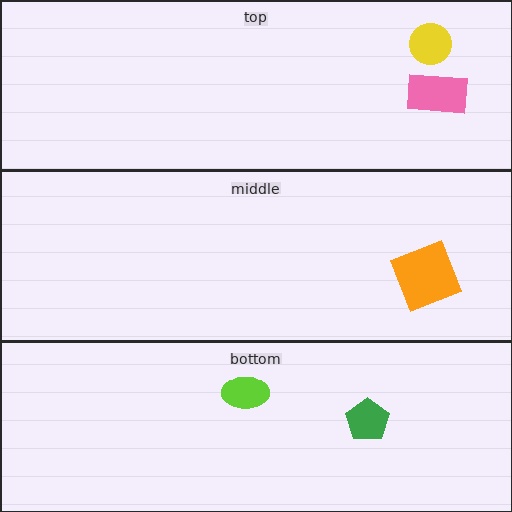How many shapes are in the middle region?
1.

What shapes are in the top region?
The yellow circle, the pink rectangle.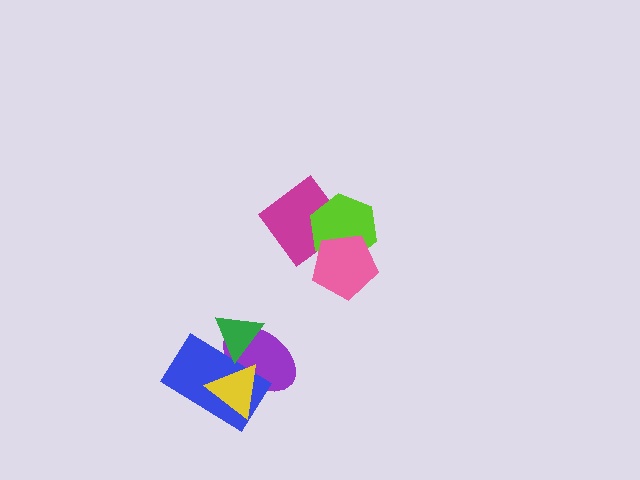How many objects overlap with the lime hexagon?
2 objects overlap with the lime hexagon.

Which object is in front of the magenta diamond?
The lime hexagon is in front of the magenta diamond.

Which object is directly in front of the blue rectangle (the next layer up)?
The green triangle is directly in front of the blue rectangle.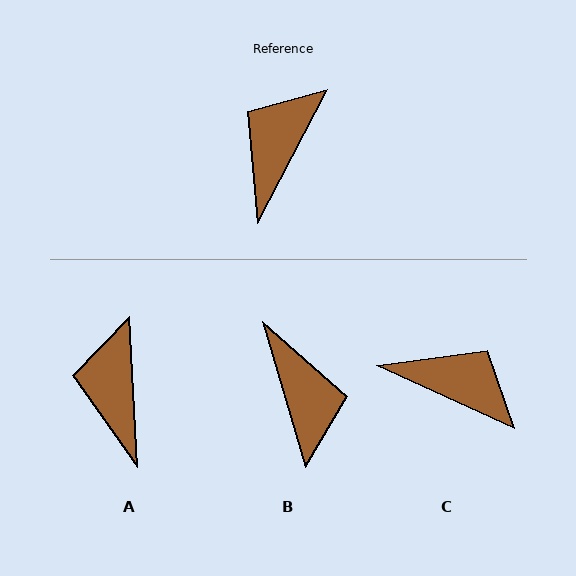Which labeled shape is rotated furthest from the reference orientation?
B, about 136 degrees away.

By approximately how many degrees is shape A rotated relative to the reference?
Approximately 30 degrees counter-clockwise.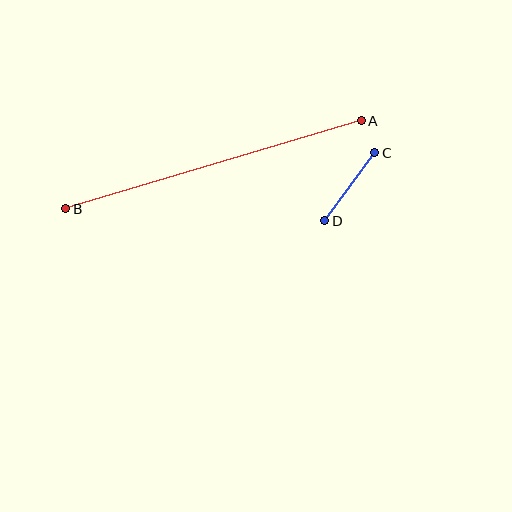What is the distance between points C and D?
The distance is approximately 85 pixels.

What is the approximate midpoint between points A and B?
The midpoint is at approximately (214, 165) pixels.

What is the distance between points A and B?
The distance is approximately 308 pixels.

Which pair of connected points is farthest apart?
Points A and B are farthest apart.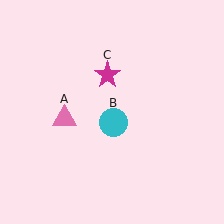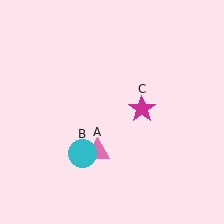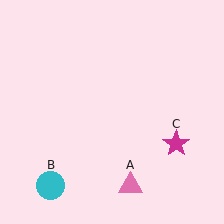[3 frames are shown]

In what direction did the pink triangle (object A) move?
The pink triangle (object A) moved down and to the right.